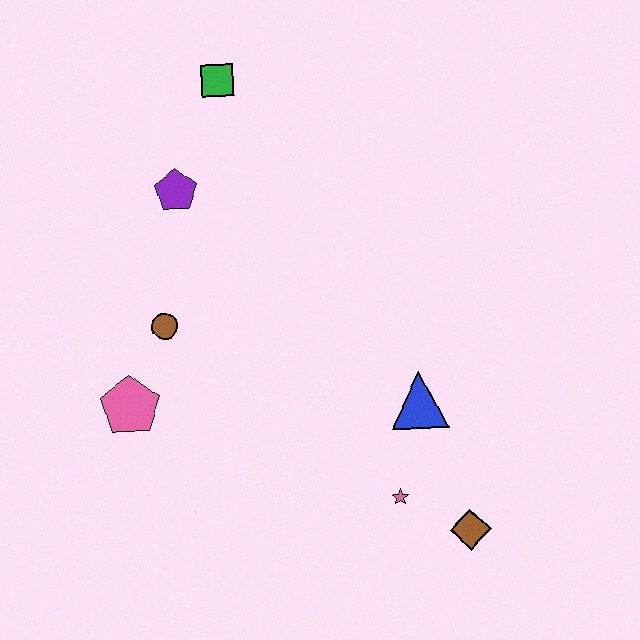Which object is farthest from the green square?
The brown diamond is farthest from the green square.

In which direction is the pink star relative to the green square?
The pink star is below the green square.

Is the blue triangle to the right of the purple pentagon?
Yes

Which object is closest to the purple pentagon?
The green square is closest to the purple pentagon.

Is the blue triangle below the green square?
Yes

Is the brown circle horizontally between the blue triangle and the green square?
No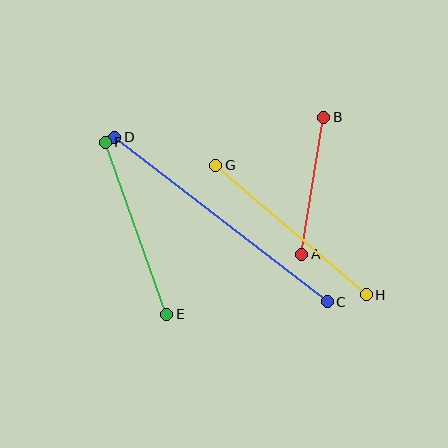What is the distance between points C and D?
The distance is approximately 269 pixels.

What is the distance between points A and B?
The distance is approximately 139 pixels.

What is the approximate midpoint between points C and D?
The midpoint is at approximately (221, 220) pixels.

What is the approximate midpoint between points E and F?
The midpoint is at approximately (136, 228) pixels.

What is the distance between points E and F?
The distance is approximately 182 pixels.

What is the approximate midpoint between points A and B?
The midpoint is at approximately (313, 186) pixels.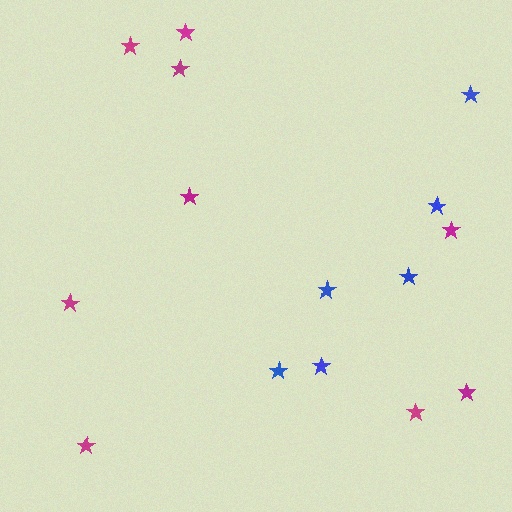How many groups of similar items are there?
There are 2 groups: one group of magenta stars (9) and one group of blue stars (6).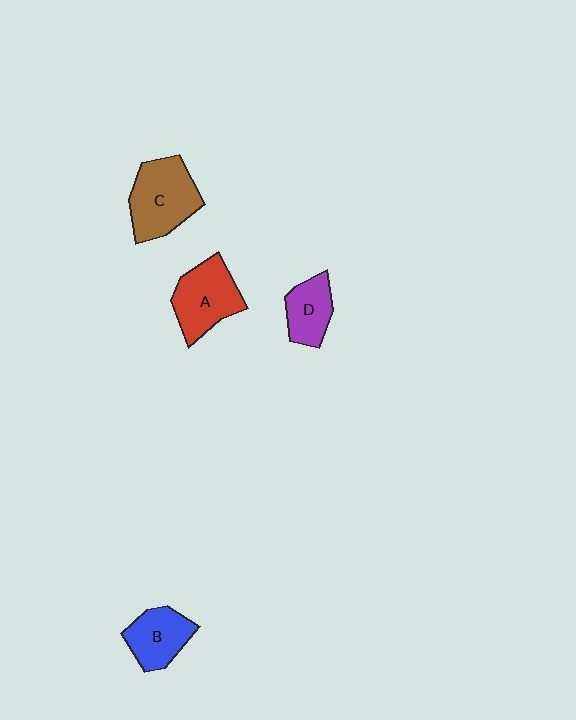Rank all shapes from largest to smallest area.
From largest to smallest: C (brown), A (red), B (blue), D (purple).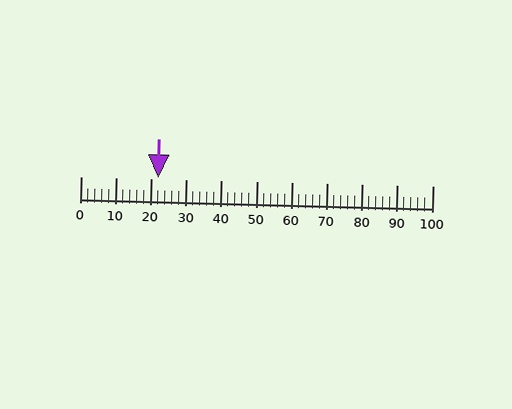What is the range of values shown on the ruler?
The ruler shows values from 0 to 100.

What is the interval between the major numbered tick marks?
The major tick marks are spaced 10 units apart.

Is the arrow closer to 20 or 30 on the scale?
The arrow is closer to 20.